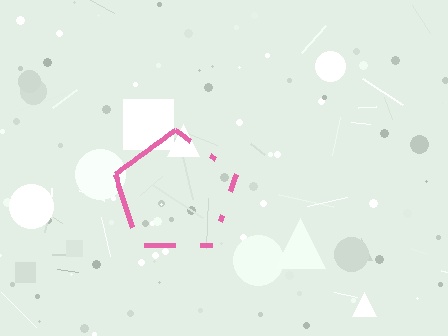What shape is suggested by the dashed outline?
The dashed outline suggests a pentagon.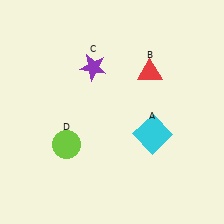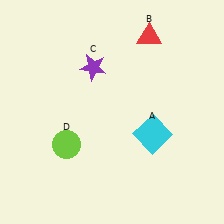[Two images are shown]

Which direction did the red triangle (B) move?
The red triangle (B) moved up.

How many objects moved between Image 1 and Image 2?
1 object moved between the two images.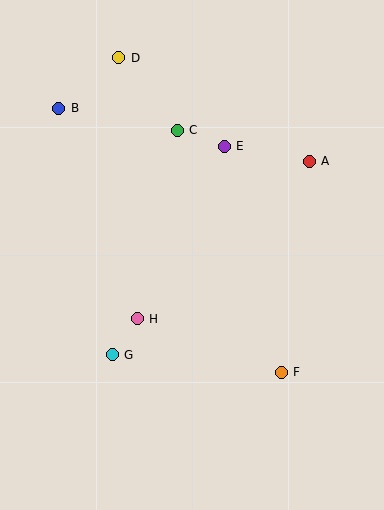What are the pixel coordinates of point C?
Point C is at (177, 130).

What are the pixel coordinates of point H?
Point H is at (137, 319).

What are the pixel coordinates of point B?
Point B is at (59, 108).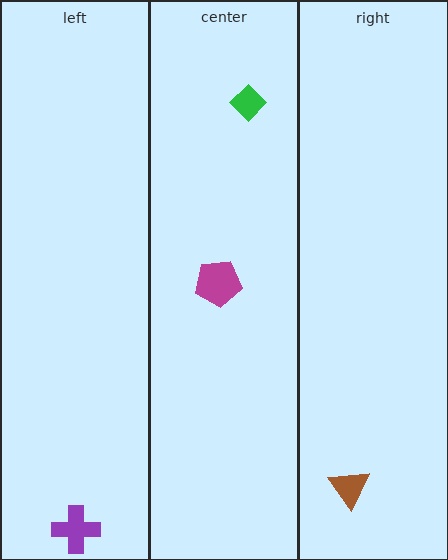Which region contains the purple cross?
The left region.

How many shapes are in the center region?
2.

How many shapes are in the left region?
1.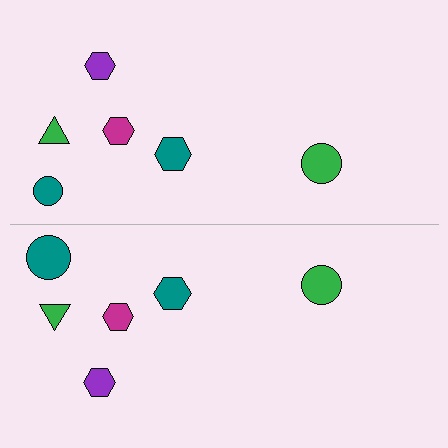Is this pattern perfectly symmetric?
No, the pattern is not perfectly symmetric. The teal circle on the bottom side has a different size than its mirror counterpart.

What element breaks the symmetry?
The teal circle on the bottom side has a different size than its mirror counterpart.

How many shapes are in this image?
There are 12 shapes in this image.